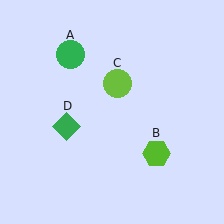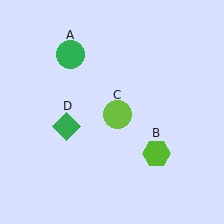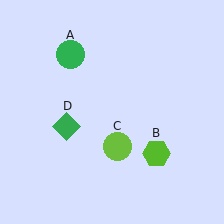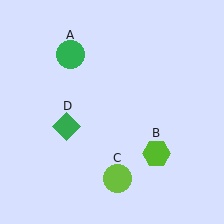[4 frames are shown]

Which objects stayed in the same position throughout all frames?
Green circle (object A) and lime hexagon (object B) and green diamond (object D) remained stationary.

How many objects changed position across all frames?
1 object changed position: lime circle (object C).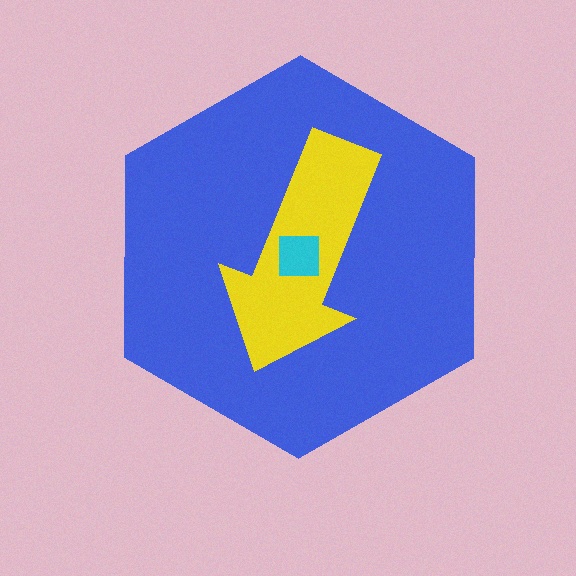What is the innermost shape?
The cyan square.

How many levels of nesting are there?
3.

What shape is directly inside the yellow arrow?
The cyan square.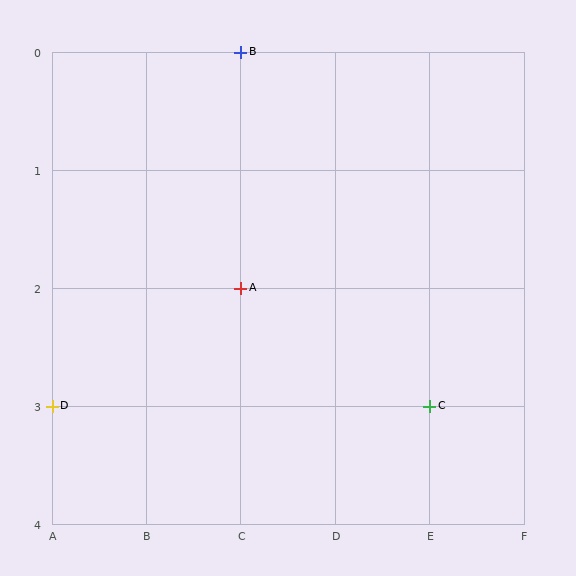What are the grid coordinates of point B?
Point B is at grid coordinates (C, 0).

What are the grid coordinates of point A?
Point A is at grid coordinates (C, 2).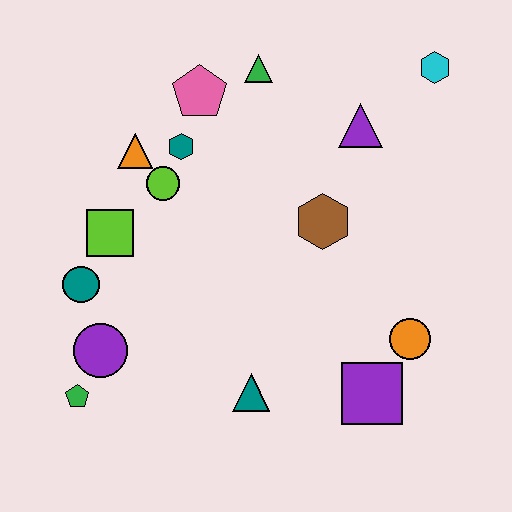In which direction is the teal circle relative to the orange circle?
The teal circle is to the left of the orange circle.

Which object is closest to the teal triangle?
The purple square is closest to the teal triangle.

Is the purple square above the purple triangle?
No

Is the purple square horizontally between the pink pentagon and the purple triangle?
No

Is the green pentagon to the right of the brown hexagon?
No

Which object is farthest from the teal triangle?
The cyan hexagon is farthest from the teal triangle.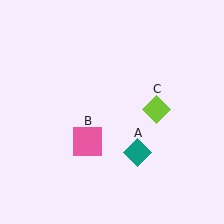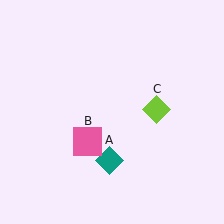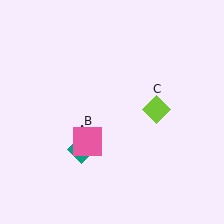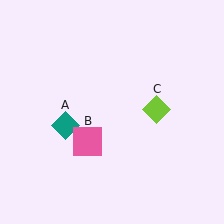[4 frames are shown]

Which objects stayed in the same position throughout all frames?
Pink square (object B) and lime diamond (object C) remained stationary.